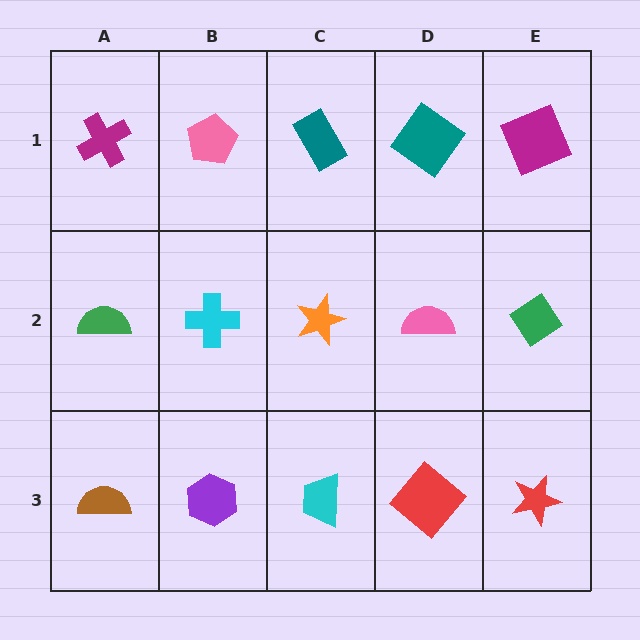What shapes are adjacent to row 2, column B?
A pink pentagon (row 1, column B), a purple hexagon (row 3, column B), a green semicircle (row 2, column A), an orange star (row 2, column C).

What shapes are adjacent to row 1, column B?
A cyan cross (row 2, column B), a magenta cross (row 1, column A), a teal rectangle (row 1, column C).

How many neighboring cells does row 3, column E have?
2.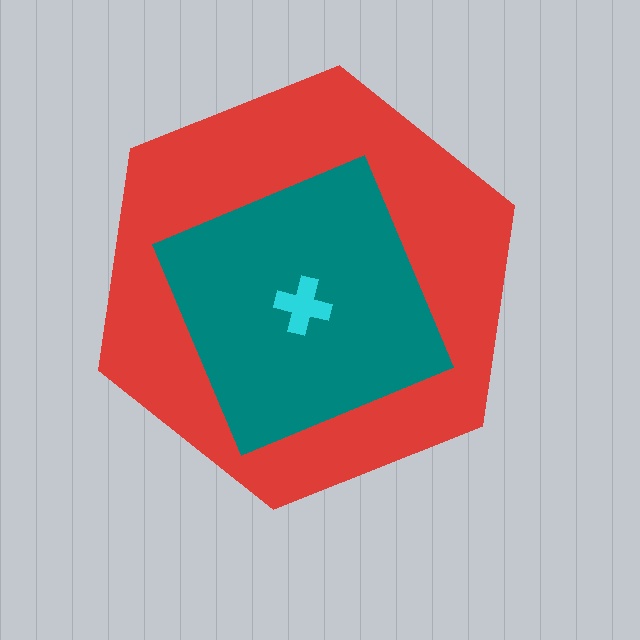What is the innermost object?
The cyan cross.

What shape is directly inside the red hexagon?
The teal square.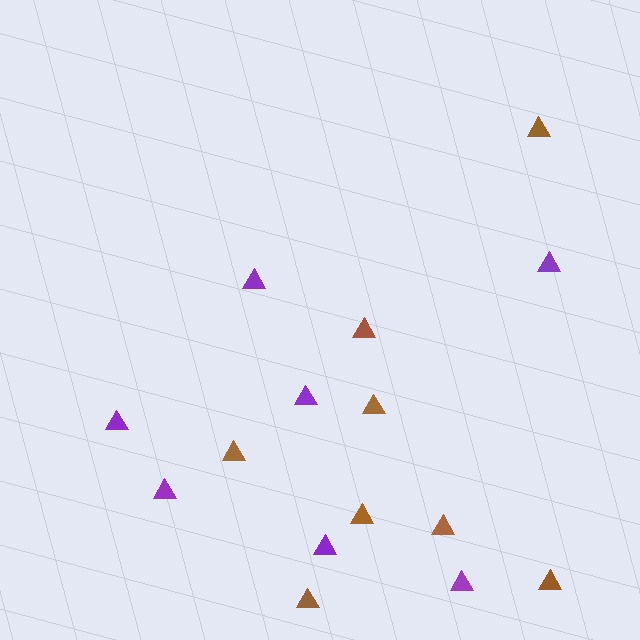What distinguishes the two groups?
There are 2 groups: one group of brown triangles (8) and one group of purple triangles (7).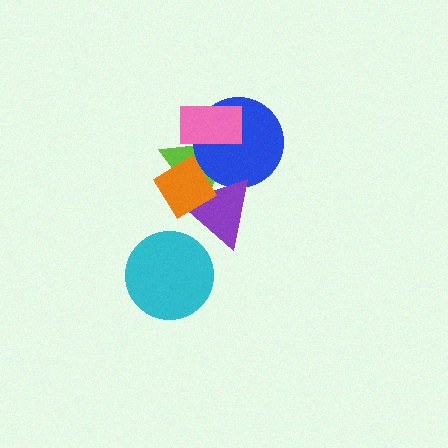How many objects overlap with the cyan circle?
0 objects overlap with the cyan circle.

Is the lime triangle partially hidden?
Yes, it is partially covered by another shape.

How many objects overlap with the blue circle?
3 objects overlap with the blue circle.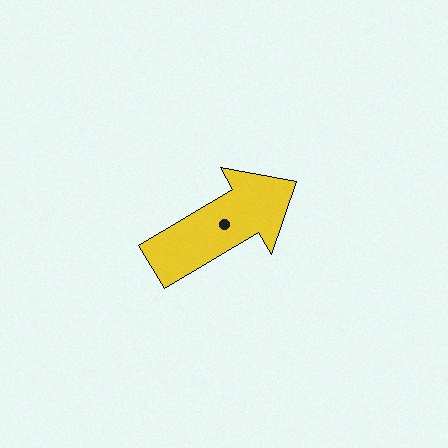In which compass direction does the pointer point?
Northeast.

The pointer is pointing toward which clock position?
Roughly 2 o'clock.